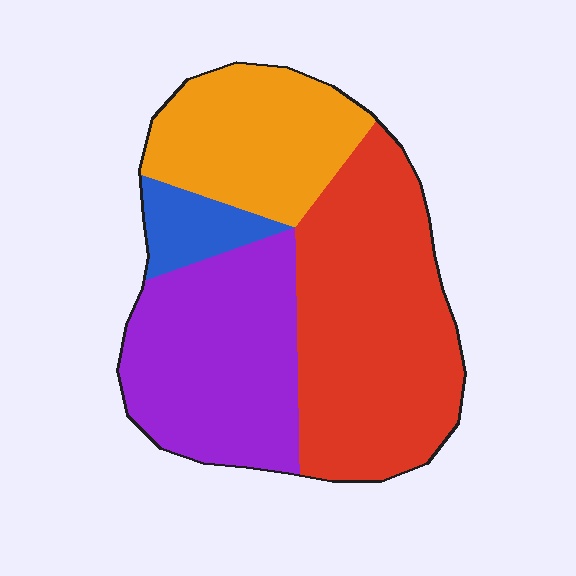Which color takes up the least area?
Blue, at roughly 5%.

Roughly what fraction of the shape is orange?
Orange takes up about one fifth (1/5) of the shape.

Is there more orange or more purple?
Purple.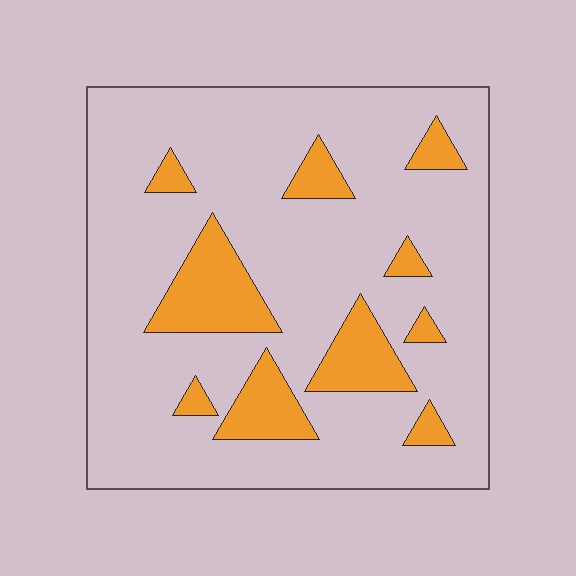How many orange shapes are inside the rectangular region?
10.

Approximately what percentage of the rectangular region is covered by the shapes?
Approximately 20%.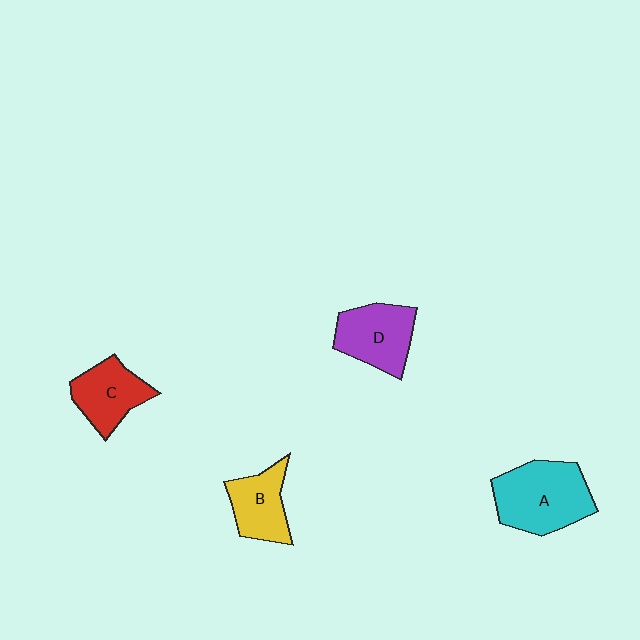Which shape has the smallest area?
Shape B (yellow).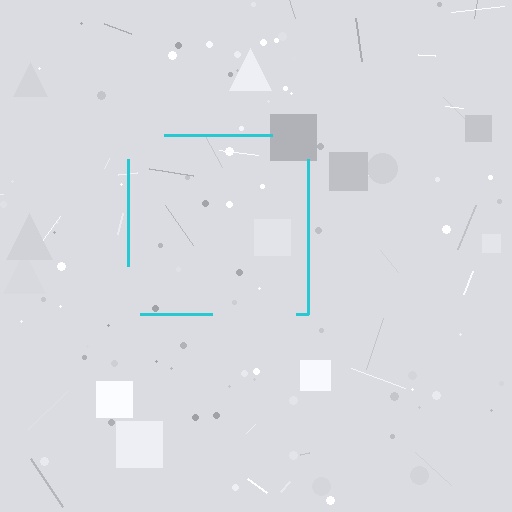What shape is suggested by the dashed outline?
The dashed outline suggests a square.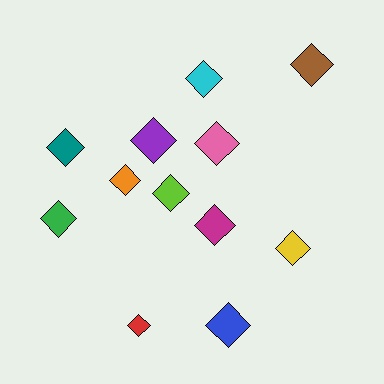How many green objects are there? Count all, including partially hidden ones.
There is 1 green object.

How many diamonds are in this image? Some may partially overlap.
There are 12 diamonds.